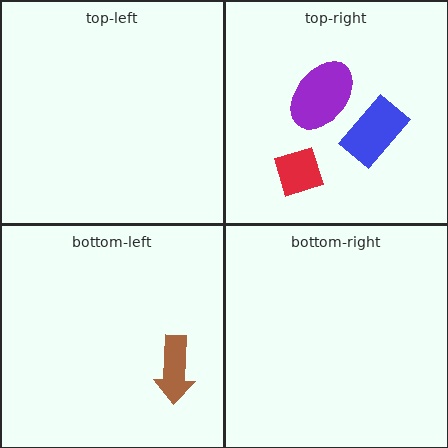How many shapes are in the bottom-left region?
1.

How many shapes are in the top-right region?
3.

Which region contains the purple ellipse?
The top-right region.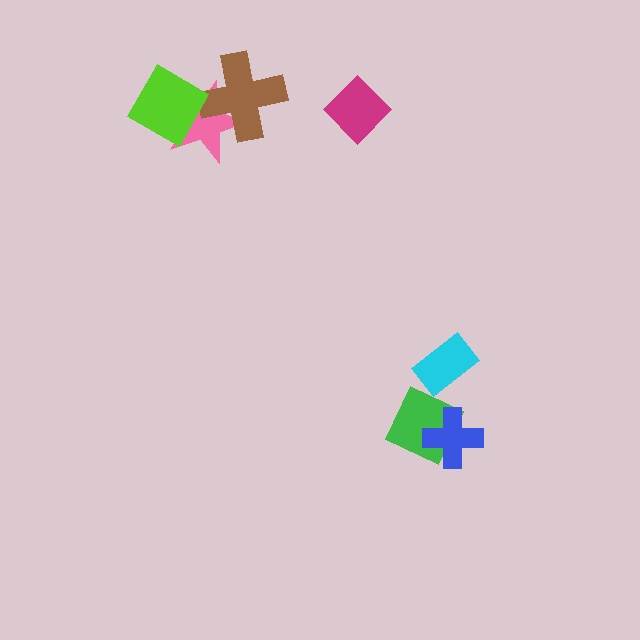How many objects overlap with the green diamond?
1 object overlaps with the green diamond.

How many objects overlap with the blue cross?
1 object overlaps with the blue cross.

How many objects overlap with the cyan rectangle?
0 objects overlap with the cyan rectangle.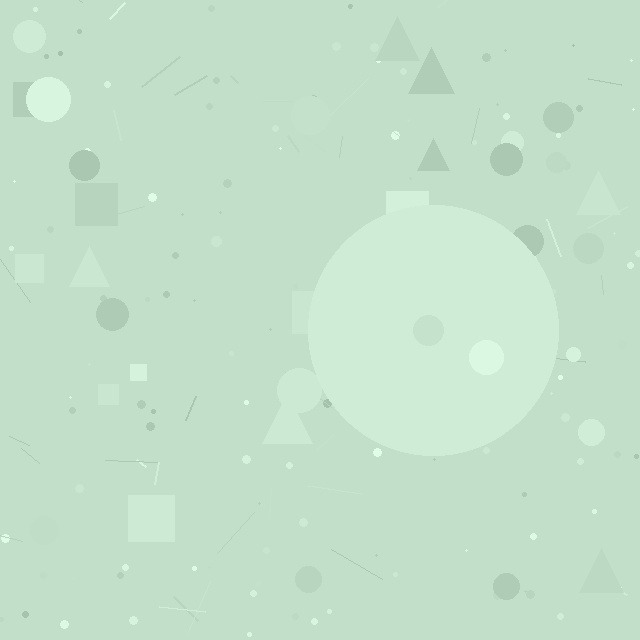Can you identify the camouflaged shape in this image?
The camouflaged shape is a circle.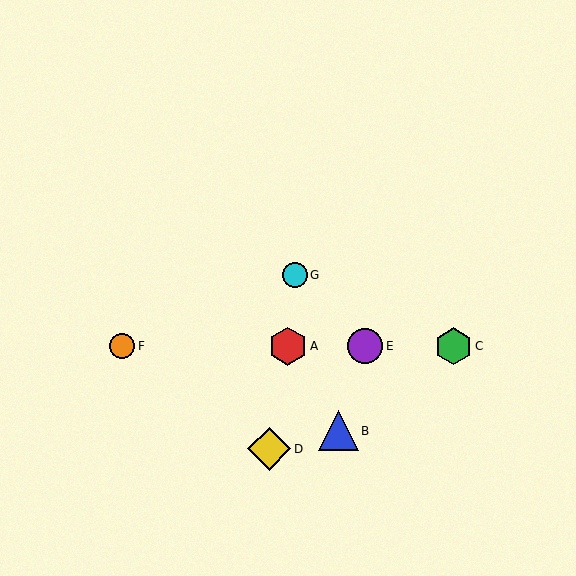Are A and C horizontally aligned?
Yes, both are at y≈346.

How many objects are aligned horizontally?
4 objects (A, C, E, F) are aligned horizontally.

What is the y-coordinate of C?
Object C is at y≈346.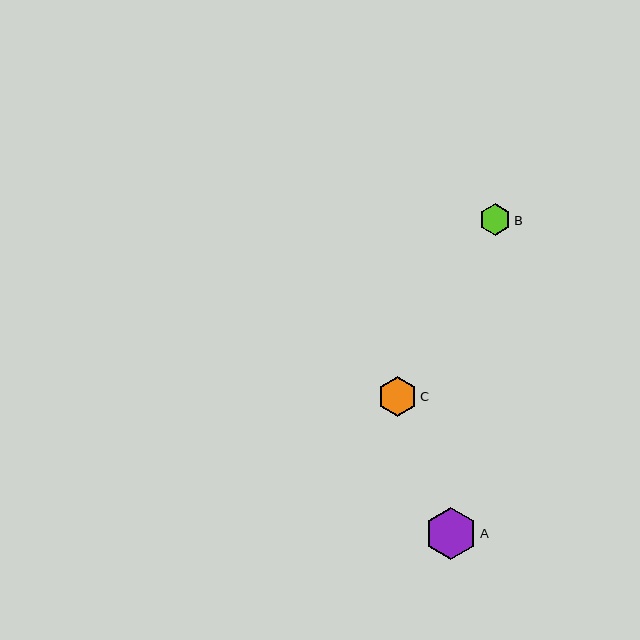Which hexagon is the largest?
Hexagon A is the largest with a size of approximately 52 pixels.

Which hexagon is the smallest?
Hexagon B is the smallest with a size of approximately 32 pixels.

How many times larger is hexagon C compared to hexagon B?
Hexagon C is approximately 1.2 times the size of hexagon B.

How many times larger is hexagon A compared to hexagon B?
Hexagon A is approximately 1.6 times the size of hexagon B.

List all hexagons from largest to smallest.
From largest to smallest: A, C, B.